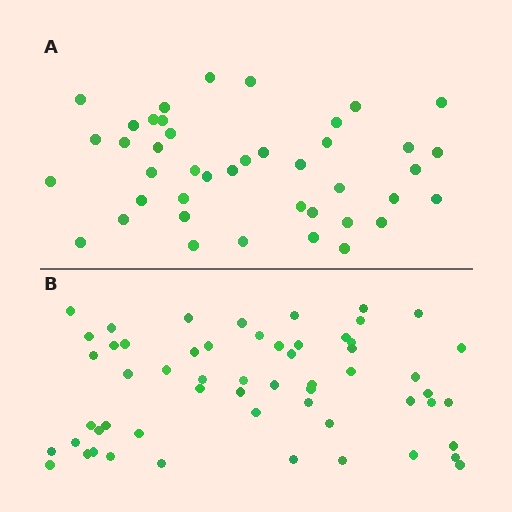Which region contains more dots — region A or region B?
Region B (the bottom region) has more dots.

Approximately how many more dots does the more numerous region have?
Region B has approximately 15 more dots than region A.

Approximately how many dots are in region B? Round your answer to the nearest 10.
About 60 dots. (The exact count is 57, which rounds to 60.)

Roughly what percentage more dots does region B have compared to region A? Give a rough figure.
About 35% more.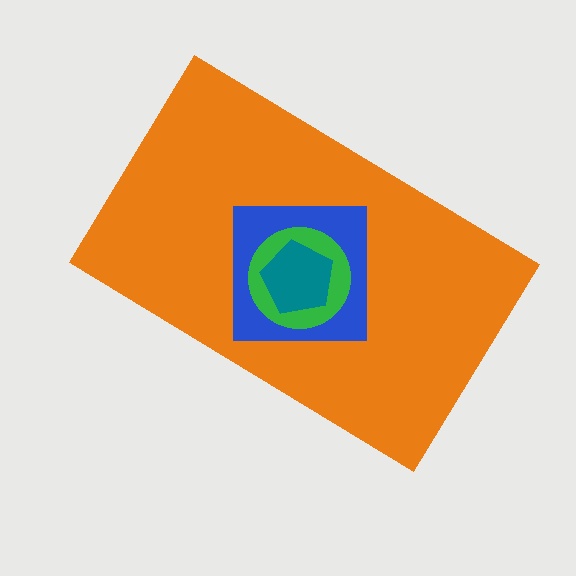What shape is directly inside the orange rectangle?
The blue square.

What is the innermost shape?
The teal pentagon.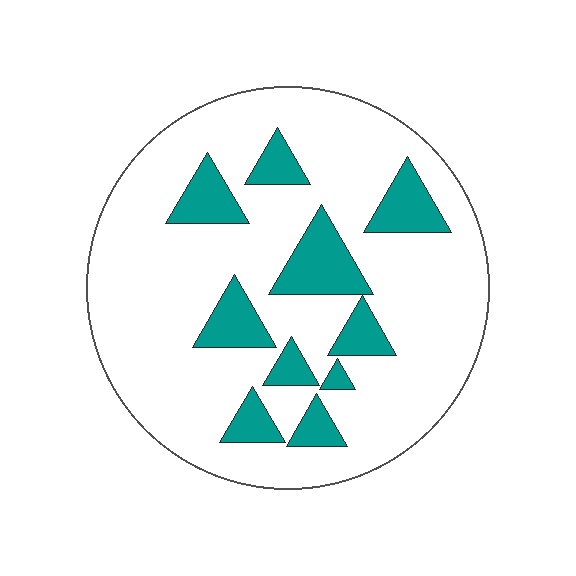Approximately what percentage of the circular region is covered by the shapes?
Approximately 20%.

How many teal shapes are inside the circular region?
10.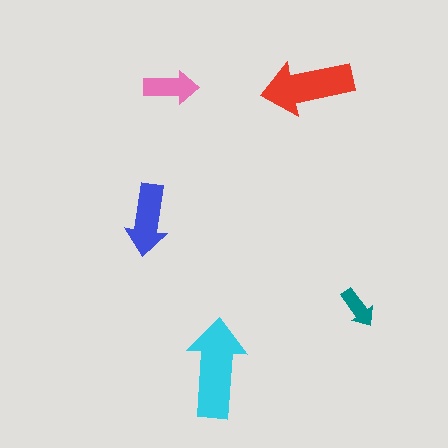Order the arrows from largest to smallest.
the cyan one, the red one, the blue one, the pink one, the teal one.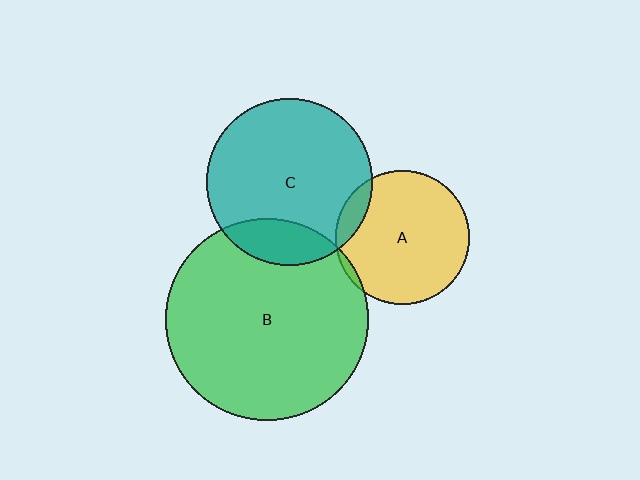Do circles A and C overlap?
Yes.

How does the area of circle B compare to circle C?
Approximately 1.5 times.